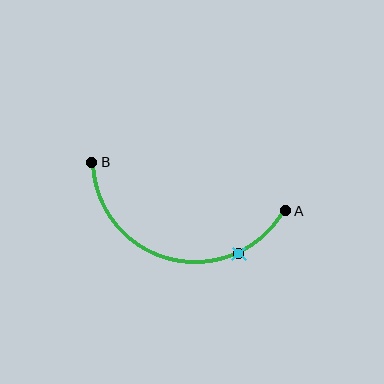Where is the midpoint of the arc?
The arc midpoint is the point on the curve farthest from the straight line joining A and B. It sits below that line.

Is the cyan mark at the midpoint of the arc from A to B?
No. The cyan mark lies on the arc but is closer to endpoint A. The arc midpoint would be at the point on the curve equidistant along the arc from both A and B.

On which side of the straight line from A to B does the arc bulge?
The arc bulges below the straight line connecting A and B.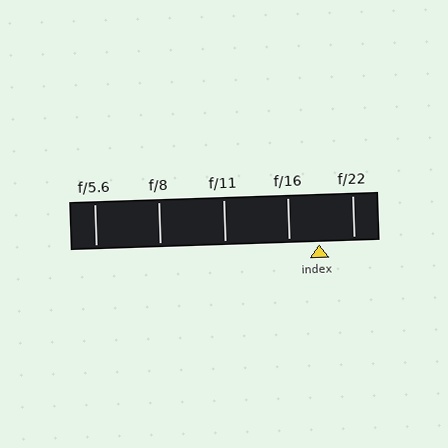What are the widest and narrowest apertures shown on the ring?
The widest aperture shown is f/5.6 and the narrowest is f/22.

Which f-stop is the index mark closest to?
The index mark is closest to f/16.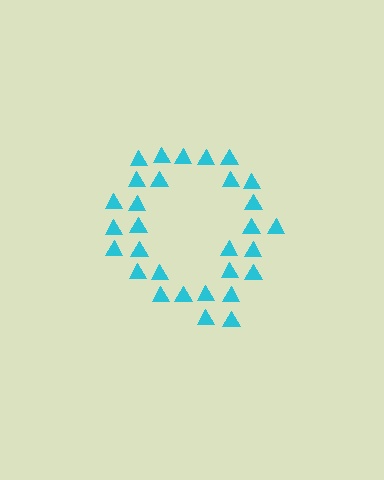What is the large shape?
The large shape is the letter Q.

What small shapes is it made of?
It is made of small triangles.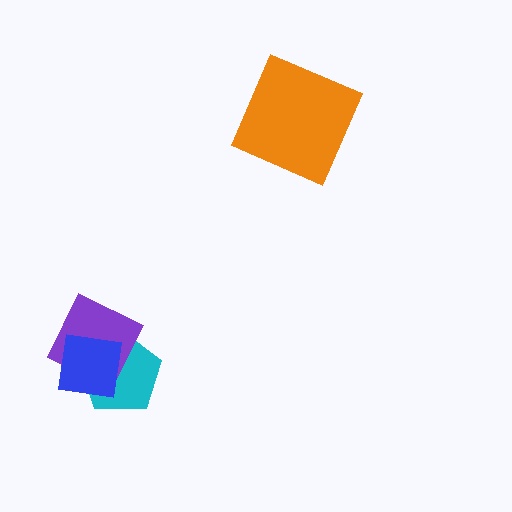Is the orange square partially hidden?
No, no other shape covers it.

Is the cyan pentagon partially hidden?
Yes, it is partially covered by another shape.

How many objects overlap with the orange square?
0 objects overlap with the orange square.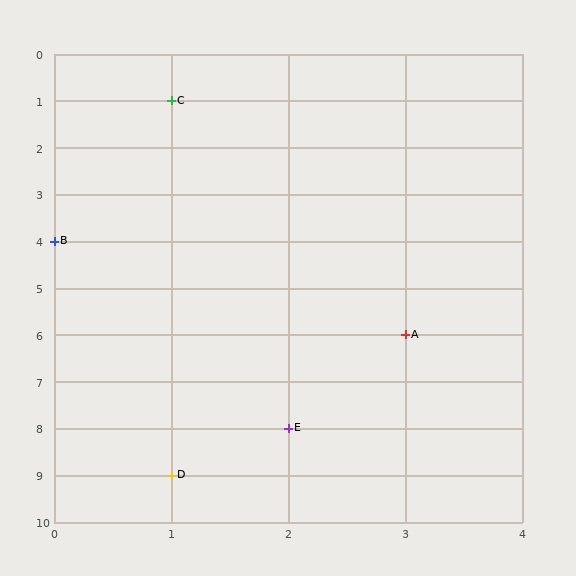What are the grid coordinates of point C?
Point C is at grid coordinates (1, 1).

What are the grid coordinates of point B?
Point B is at grid coordinates (0, 4).